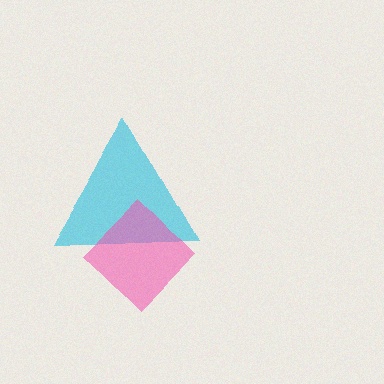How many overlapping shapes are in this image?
There are 2 overlapping shapes in the image.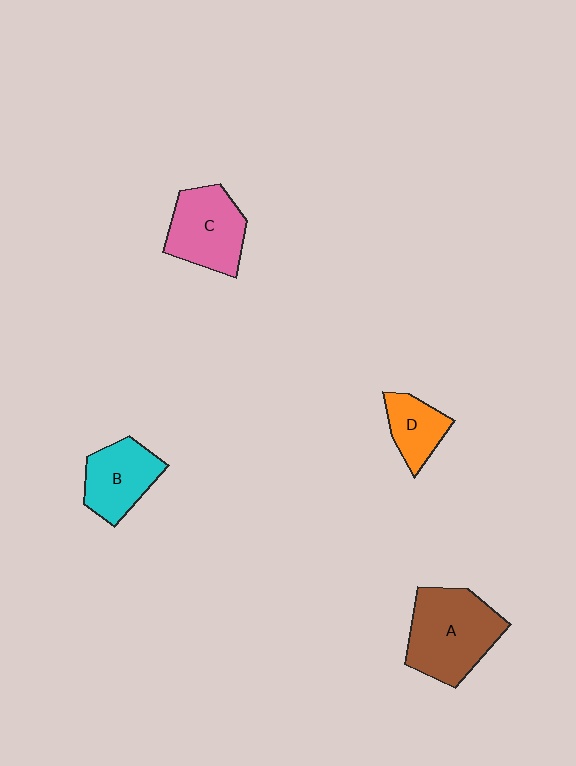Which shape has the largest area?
Shape A (brown).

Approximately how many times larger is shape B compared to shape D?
Approximately 1.4 times.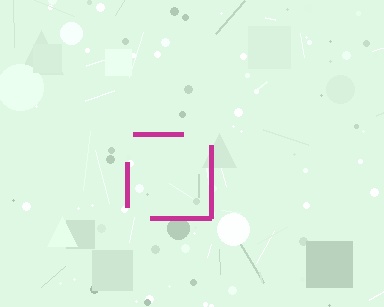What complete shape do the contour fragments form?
The contour fragments form a square.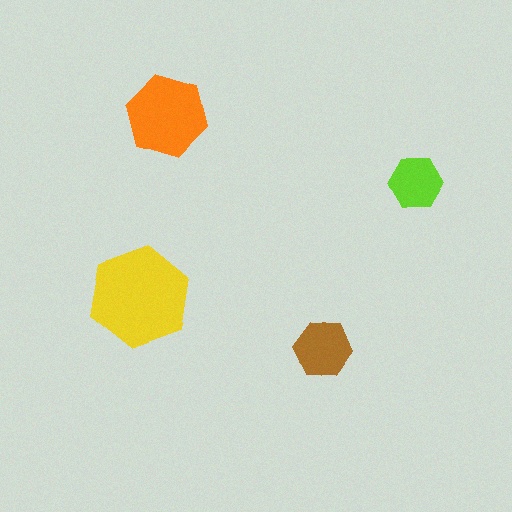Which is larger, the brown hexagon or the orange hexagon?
The orange one.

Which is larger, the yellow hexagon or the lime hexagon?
The yellow one.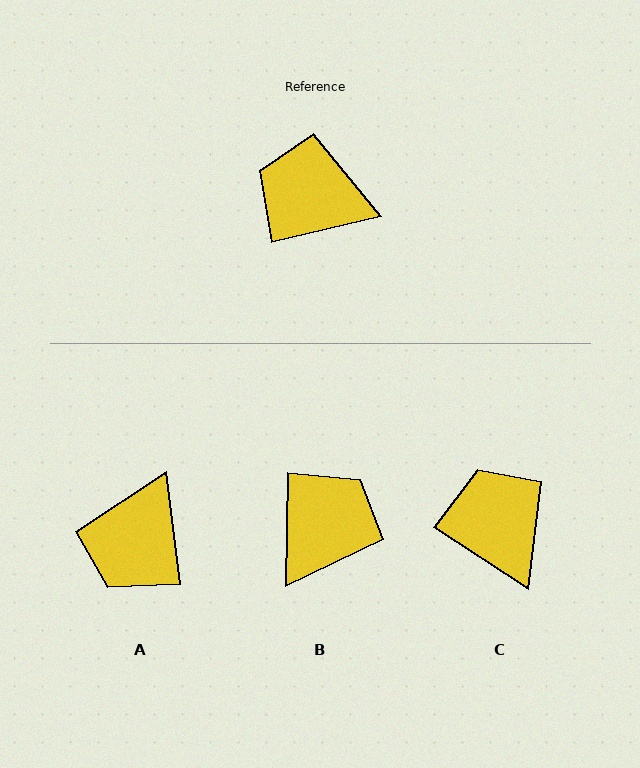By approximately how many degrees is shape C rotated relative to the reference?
Approximately 46 degrees clockwise.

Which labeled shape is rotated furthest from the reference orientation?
B, about 104 degrees away.